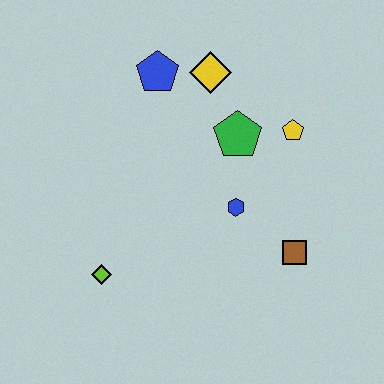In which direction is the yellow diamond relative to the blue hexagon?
The yellow diamond is above the blue hexagon.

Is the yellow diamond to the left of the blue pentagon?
No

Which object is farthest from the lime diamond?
The yellow pentagon is farthest from the lime diamond.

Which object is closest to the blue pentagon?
The yellow diamond is closest to the blue pentagon.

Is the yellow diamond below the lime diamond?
No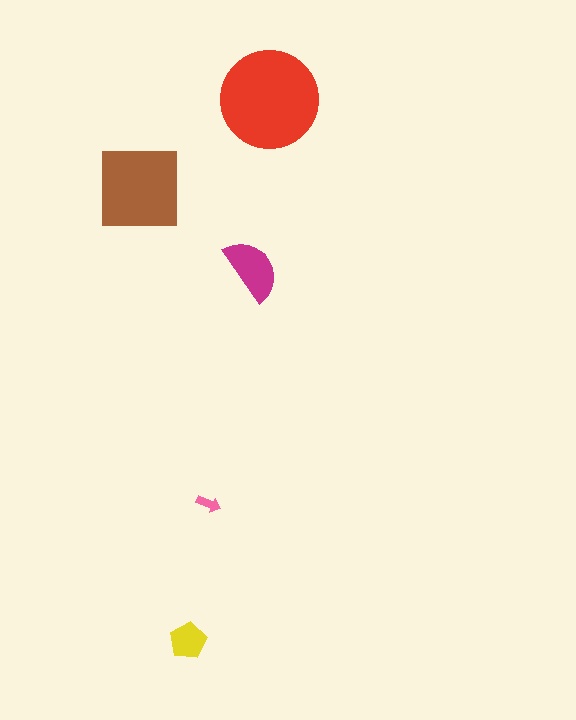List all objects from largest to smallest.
The red circle, the brown square, the magenta semicircle, the yellow pentagon, the pink arrow.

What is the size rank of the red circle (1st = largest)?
1st.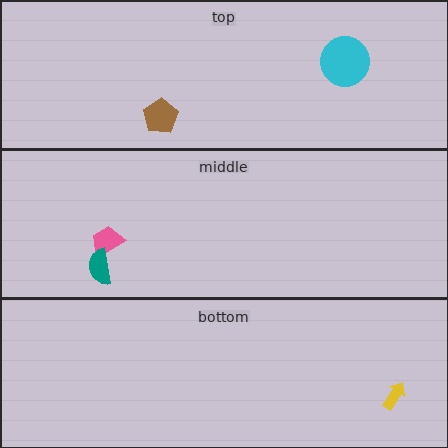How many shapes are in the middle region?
2.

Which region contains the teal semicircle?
The middle region.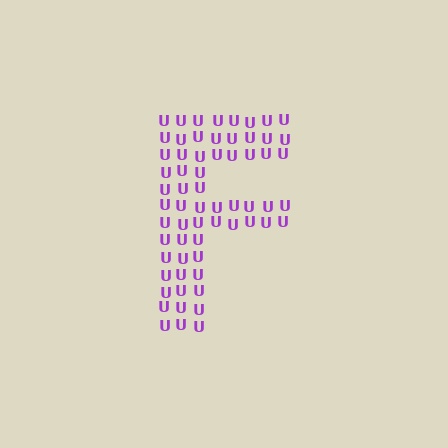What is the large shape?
The large shape is the letter F.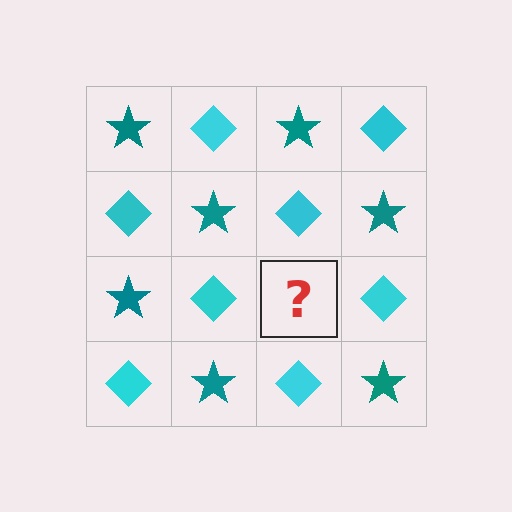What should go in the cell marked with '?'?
The missing cell should contain a teal star.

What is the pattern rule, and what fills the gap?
The rule is that it alternates teal star and cyan diamond in a checkerboard pattern. The gap should be filled with a teal star.